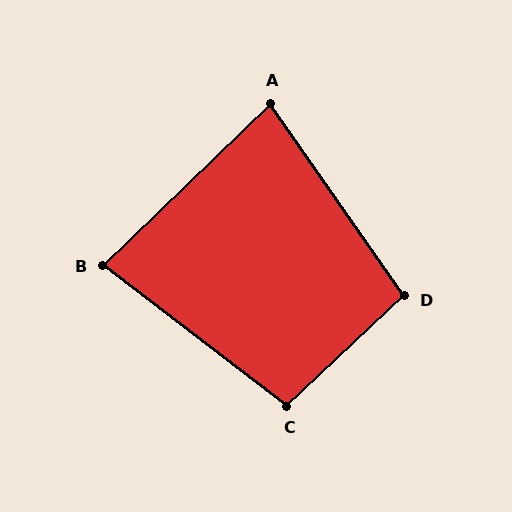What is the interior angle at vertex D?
Approximately 98 degrees (obtuse).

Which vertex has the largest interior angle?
C, at approximately 99 degrees.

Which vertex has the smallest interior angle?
A, at approximately 81 degrees.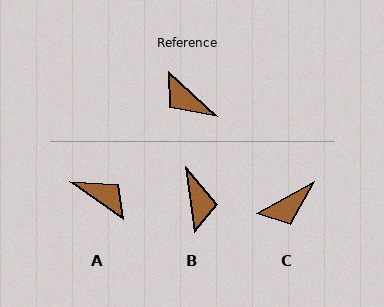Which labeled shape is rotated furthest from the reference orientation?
A, about 172 degrees away.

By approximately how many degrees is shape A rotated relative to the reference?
Approximately 172 degrees clockwise.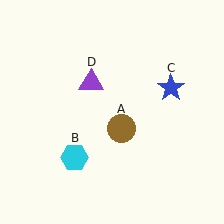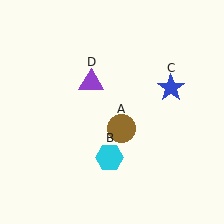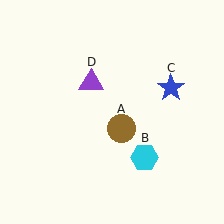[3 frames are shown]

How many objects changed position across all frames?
1 object changed position: cyan hexagon (object B).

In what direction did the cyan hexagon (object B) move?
The cyan hexagon (object B) moved right.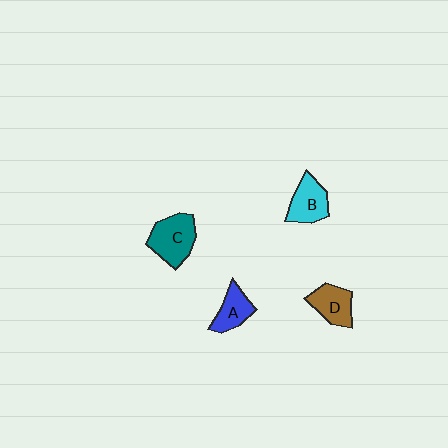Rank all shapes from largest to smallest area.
From largest to smallest: C (teal), B (cyan), D (brown), A (blue).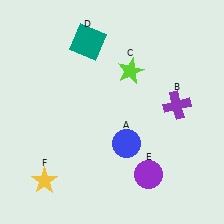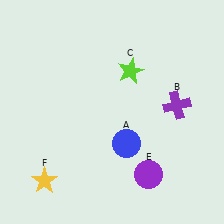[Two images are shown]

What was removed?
The teal square (D) was removed in Image 2.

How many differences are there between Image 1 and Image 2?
There is 1 difference between the two images.